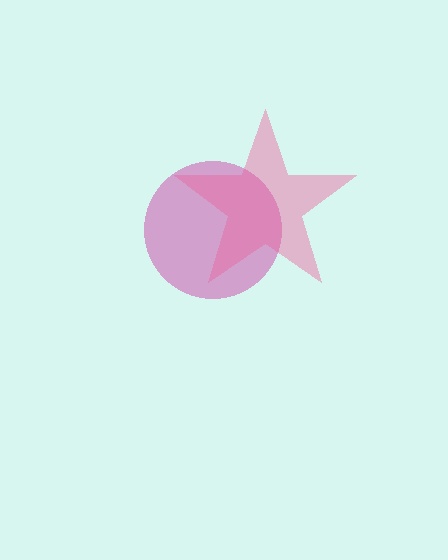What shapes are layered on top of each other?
The layered shapes are: a magenta circle, a pink star.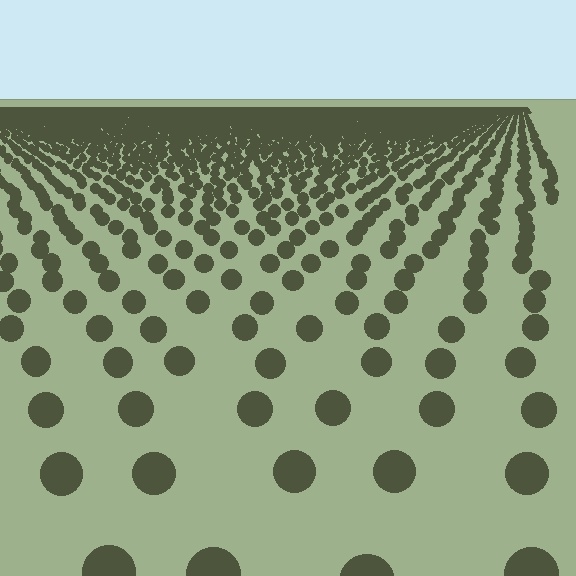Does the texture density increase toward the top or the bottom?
Density increases toward the top.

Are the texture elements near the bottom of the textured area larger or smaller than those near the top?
Larger. Near the bottom, elements are closer to the viewer and appear at a bigger on-screen size.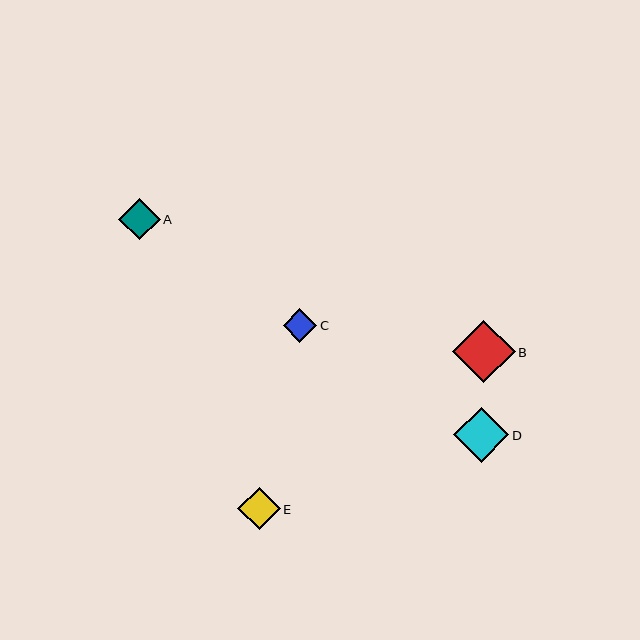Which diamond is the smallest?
Diamond C is the smallest with a size of approximately 34 pixels.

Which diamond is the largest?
Diamond B is the largest with a size of approximately 62 pixels.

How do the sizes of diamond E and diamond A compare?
Diamond E and diamond A are approximately the same size.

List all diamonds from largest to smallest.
From largest to smallest: B, D, E, A, C.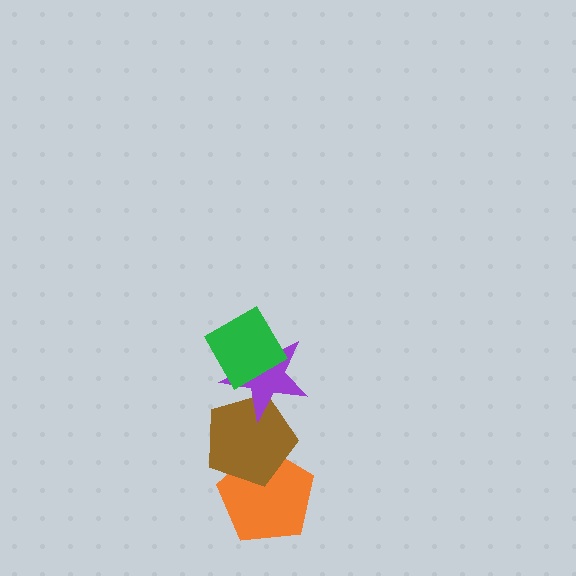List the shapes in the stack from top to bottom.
From top to bottom: the green diamond, the purple star, the brown pentagon, the orange pentagon.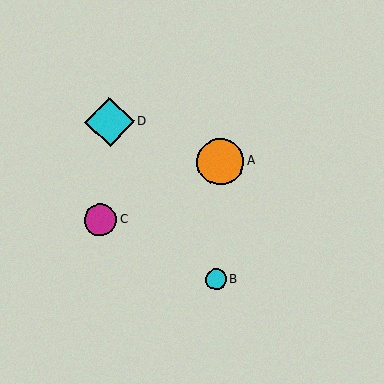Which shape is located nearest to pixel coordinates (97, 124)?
The cyan diamond (labeled D) at (109, 122) is nearest to that location.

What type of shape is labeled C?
Shape C is a magenta circle.